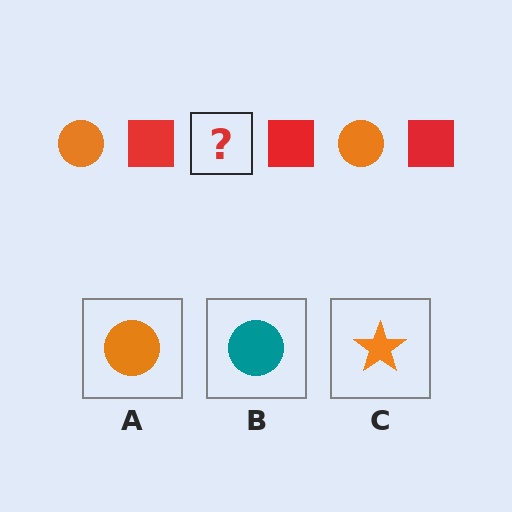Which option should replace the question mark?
Option A.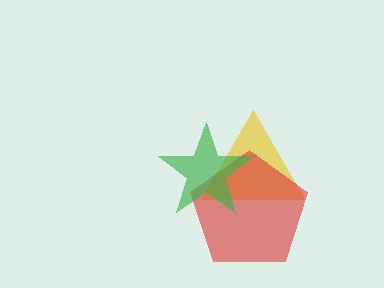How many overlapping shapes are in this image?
There are 3 overlapping shapes in the image.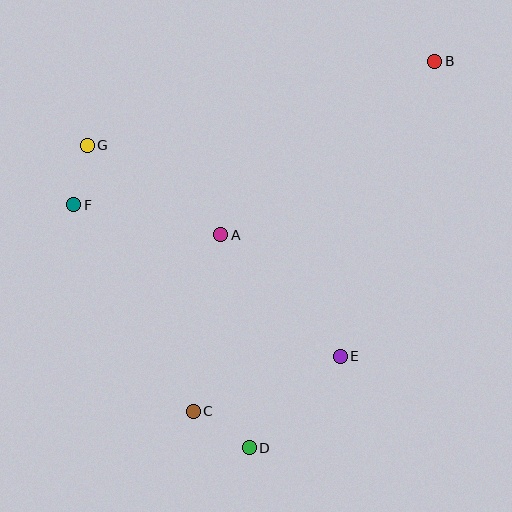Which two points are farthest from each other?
Points B and D are farthest from each other.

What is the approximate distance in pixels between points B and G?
The distance between B and G is approximately 358 pixels.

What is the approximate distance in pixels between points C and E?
The distance between C and E is approximately 157 pixels.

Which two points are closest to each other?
Points F and G are closest to each other.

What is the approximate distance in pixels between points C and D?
The distance between C and D is approximately 67 pixels.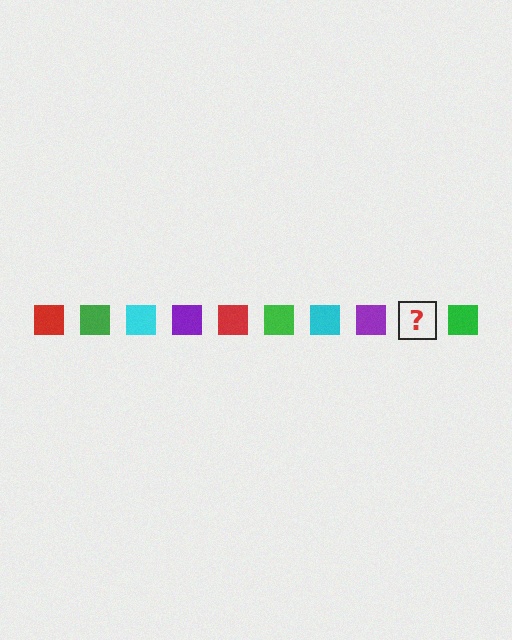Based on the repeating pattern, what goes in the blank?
The blank should be a red square.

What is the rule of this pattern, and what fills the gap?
The rule is that the pattern cycles through red, green, cyan, purple squares. The gap should be filled with a red square.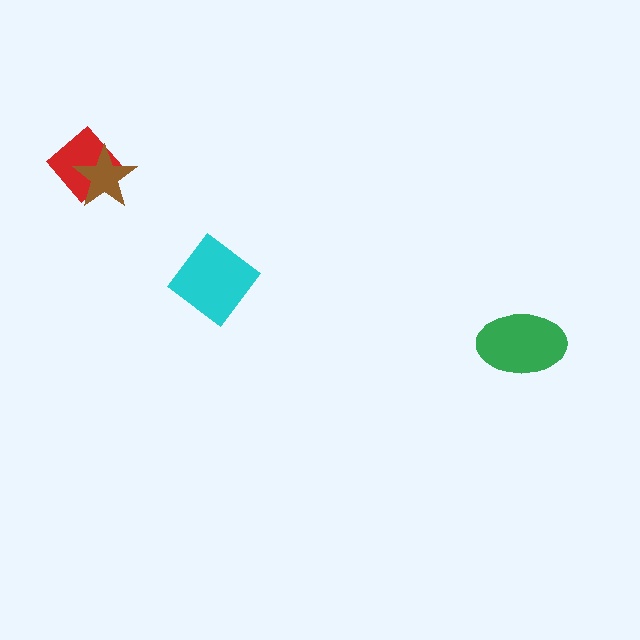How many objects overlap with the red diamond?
1 object overlaps with the red diamond.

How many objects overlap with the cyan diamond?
0 objects overlap with the cyan diamond.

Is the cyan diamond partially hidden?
No, no other shape covers it.